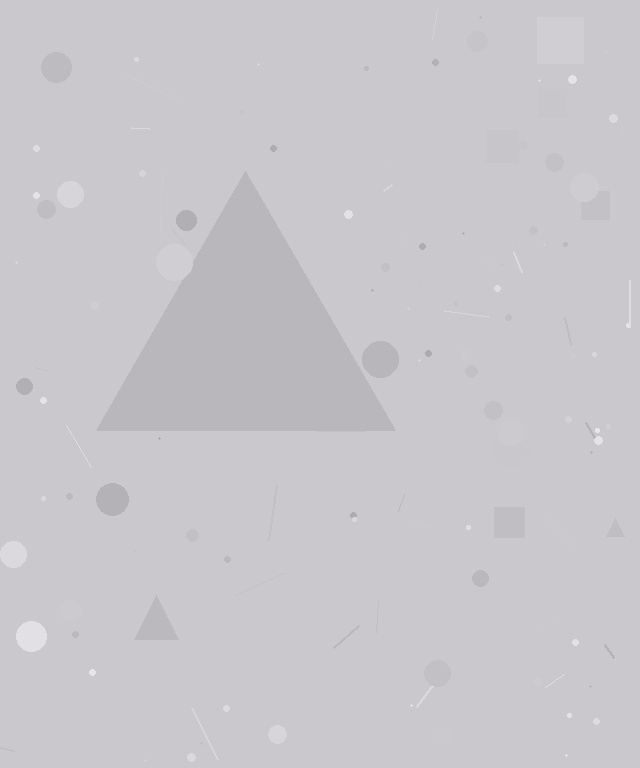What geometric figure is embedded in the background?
A triangle is embedded in the background.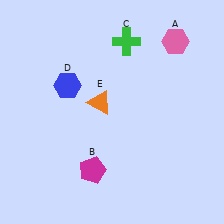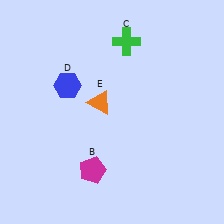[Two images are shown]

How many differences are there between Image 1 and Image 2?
There is 1 difference between the two images.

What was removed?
The pink hexagon (A) was removed in Image 2.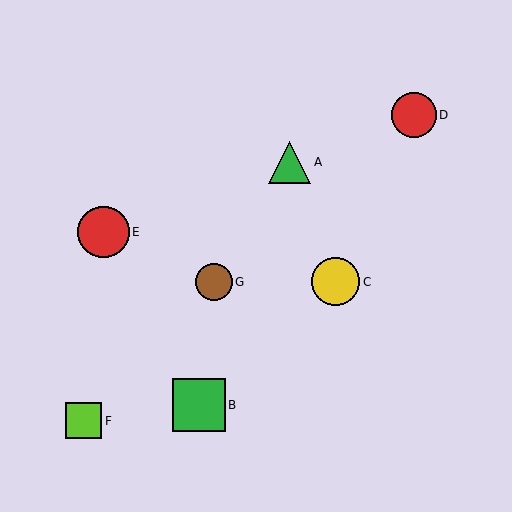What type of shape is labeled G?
Shape G is a brown circle.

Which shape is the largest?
The green square (labeled B) is the largest.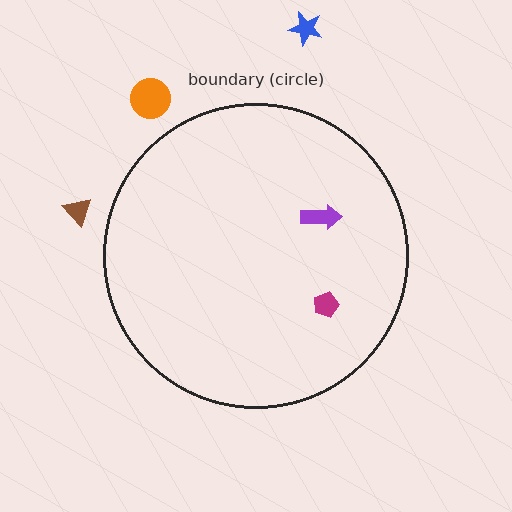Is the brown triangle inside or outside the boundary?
Outside.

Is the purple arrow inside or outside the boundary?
Inside.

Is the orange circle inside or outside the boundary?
Outside.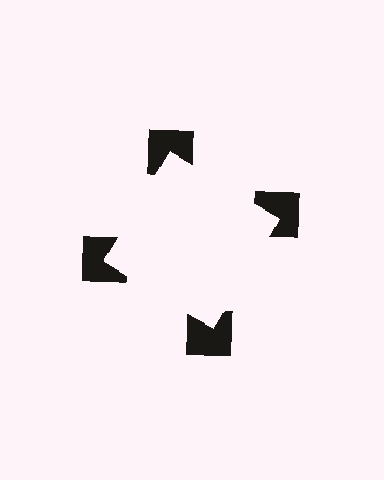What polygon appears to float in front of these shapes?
An illusory square — its edges are inferred from the aligned wedge cuts in the notched squares, not physically drawn.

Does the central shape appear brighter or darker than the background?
It typically appears slightly brighter than the background, even though no actual brightness change is drawn.